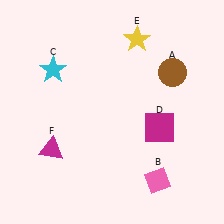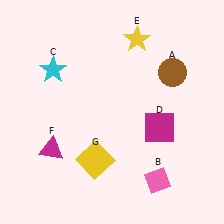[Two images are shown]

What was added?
A yellow square (G) was added in Image 2.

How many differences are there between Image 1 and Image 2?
There is 1 difference between the two images.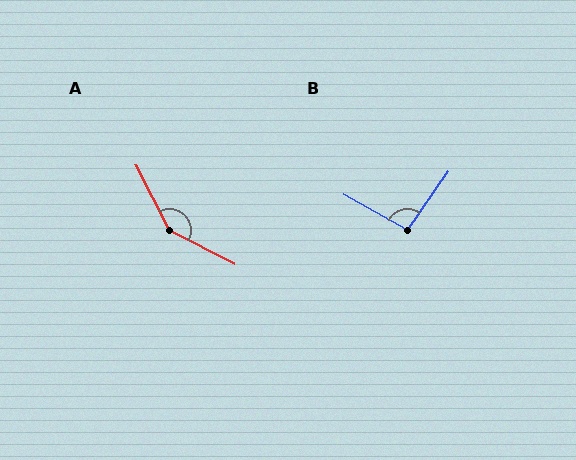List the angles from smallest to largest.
B (96°), A (144°).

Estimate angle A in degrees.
Approximately 144 degrees.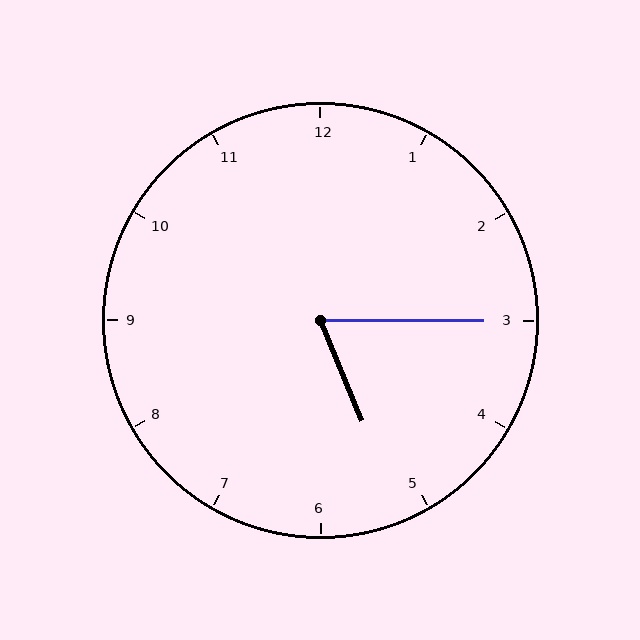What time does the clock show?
5:15.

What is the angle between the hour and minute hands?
Approximately 68 degrees.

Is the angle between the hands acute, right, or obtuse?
It is acute.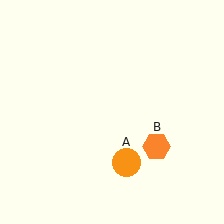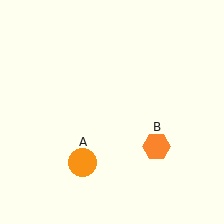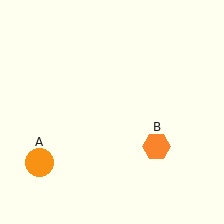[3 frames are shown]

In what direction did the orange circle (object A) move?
The orange circle (object A) moved left.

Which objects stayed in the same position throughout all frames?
Orange hexagon (object B) remained stationary.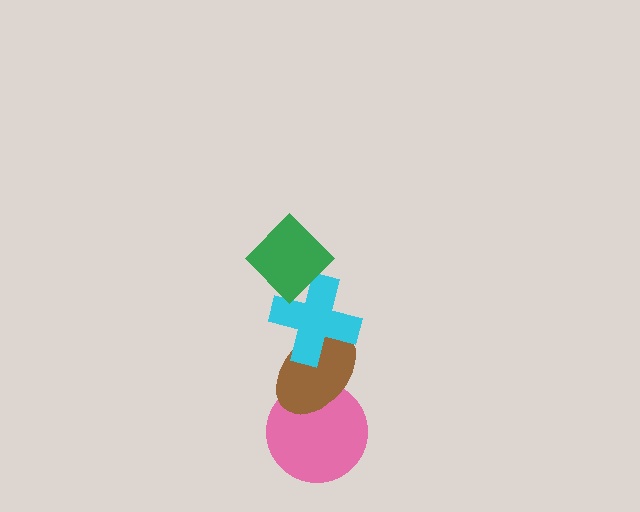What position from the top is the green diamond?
The green diamond is 1st from the top.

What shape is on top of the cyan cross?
The green diamond is on top of the cyan cross.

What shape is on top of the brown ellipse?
The cyan cross is on top of the brown ellipse.